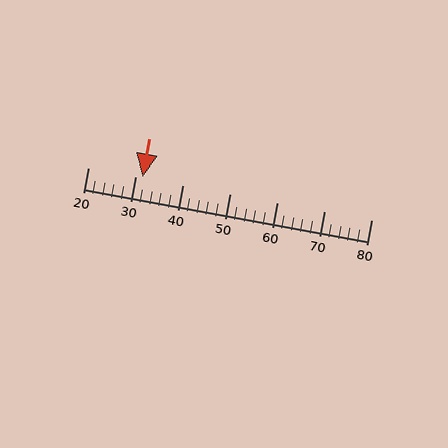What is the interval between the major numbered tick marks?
The major tick marks are spaced 10 units apart.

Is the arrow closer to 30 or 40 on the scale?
The arrow is closer to 30.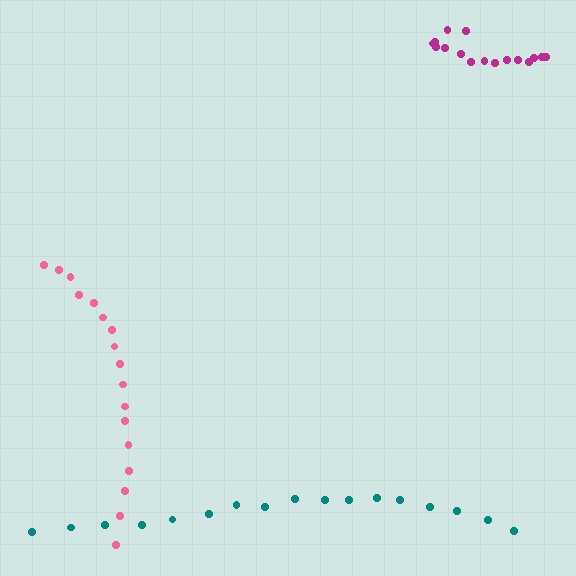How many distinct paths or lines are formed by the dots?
There are 3 distinct paths.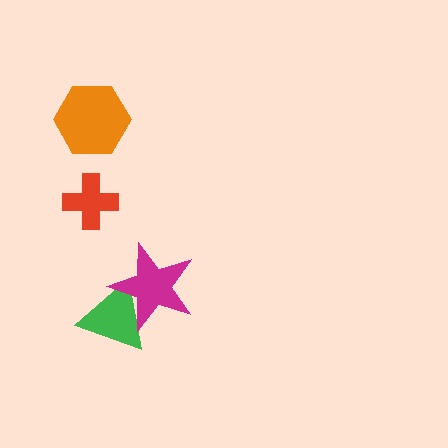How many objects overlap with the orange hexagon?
0 objects overlap with the orange hexagon.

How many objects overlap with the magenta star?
1 object overlaps with the magenta star.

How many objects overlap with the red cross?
0 objects overlap with the red cross.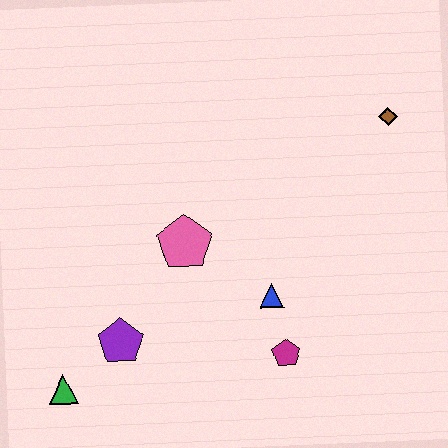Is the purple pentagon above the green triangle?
Yes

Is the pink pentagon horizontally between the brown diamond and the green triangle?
Yes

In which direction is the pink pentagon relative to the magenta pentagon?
The pink pentagon is above the magenta pentagon.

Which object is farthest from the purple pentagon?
The brown diamond is farthest from the purple pentagon.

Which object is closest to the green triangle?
The purple pentagon is closest to the green triangle.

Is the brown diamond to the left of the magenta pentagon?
No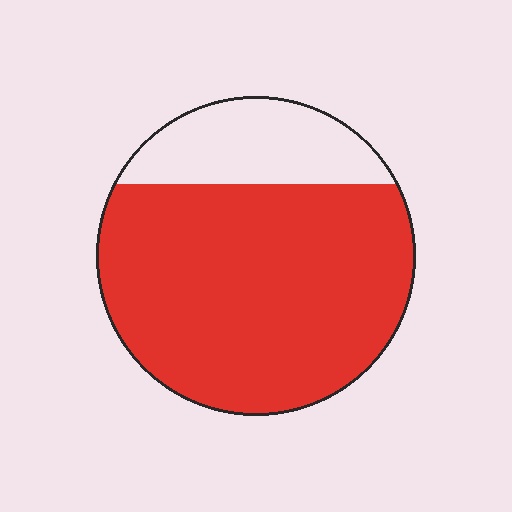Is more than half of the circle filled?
Yes.